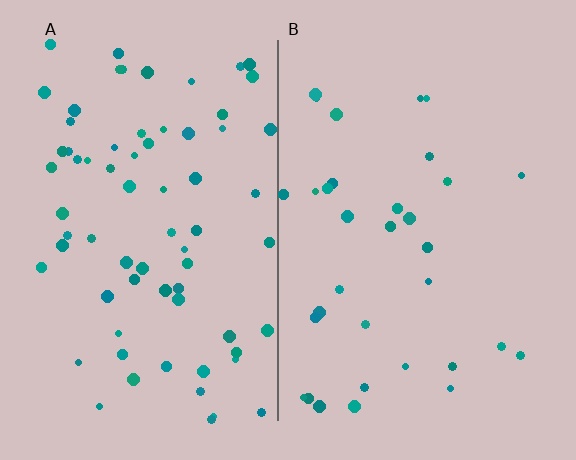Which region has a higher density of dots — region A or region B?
A (the left).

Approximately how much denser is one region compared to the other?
Approximately 2.1× — region A over region B.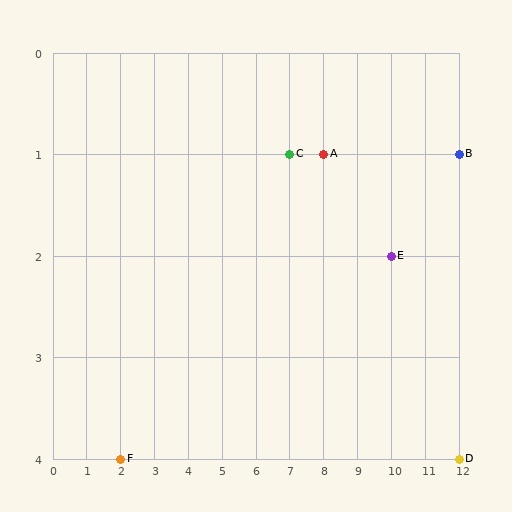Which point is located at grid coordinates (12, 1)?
Point B is at (12, 1).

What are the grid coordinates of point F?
Point F is at grid coordinates (2, 4).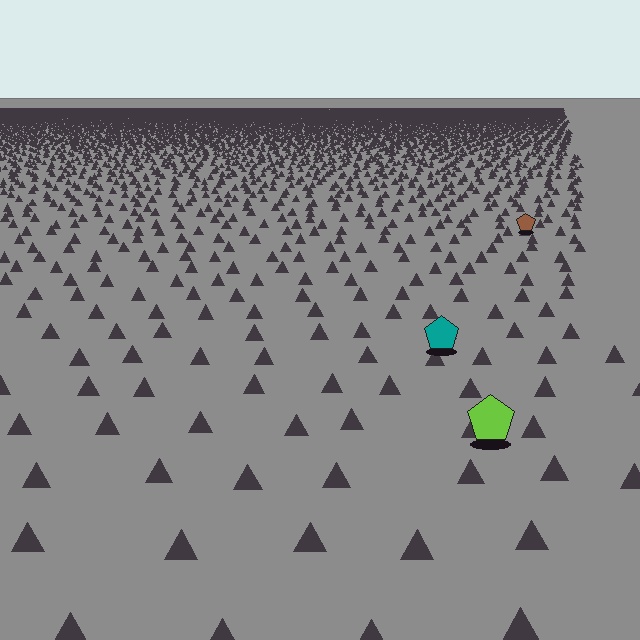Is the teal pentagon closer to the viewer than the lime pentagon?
No. The lime pentagon is closer — you can tell from the texture gradient: the ground texture is coarser near it.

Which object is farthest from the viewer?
The brown pentagon is farthest from the viewer. It appears smaller and the ground texture around it is denser.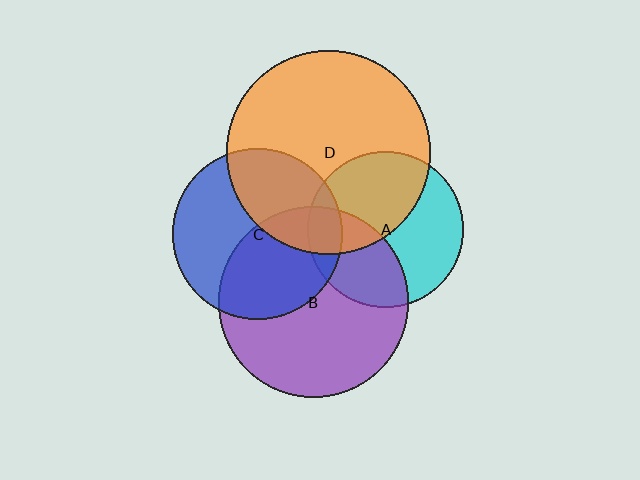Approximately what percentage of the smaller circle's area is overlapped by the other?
Approximately 45%.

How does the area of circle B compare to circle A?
Approximately 1.5 times.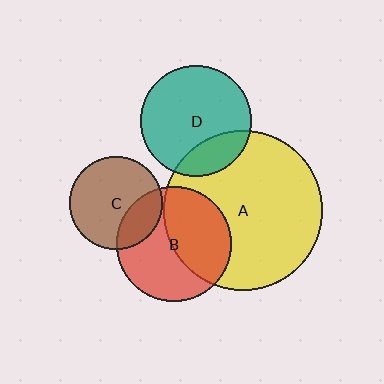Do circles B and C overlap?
Yes.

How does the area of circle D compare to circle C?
Approximately 1.4 times.